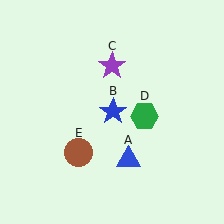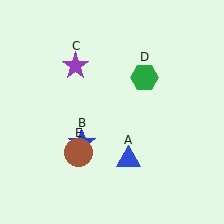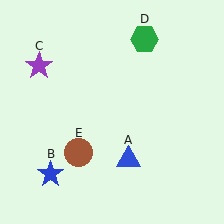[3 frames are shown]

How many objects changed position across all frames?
3 objects changed position: blue star (object B), purple star (object C), green hexagon (object D).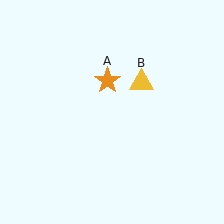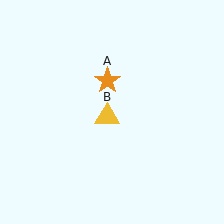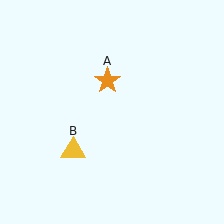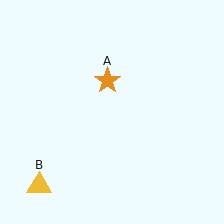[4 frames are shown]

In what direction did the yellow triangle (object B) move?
The yellow triangle (object B) moved down and to the left.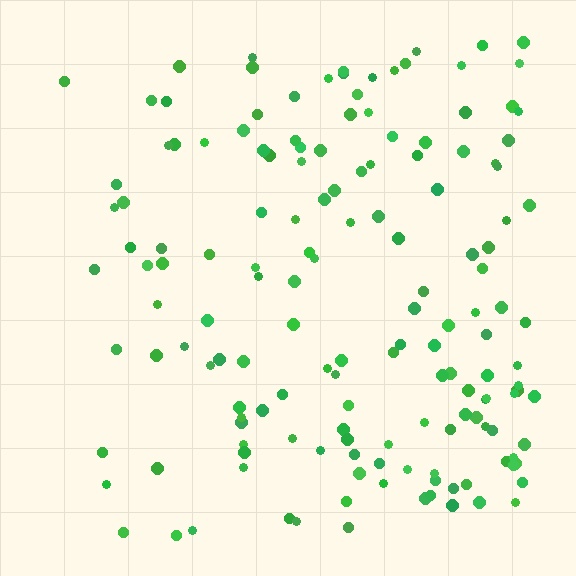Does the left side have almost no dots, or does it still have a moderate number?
Still a moderate number, just noticeably fewer than the right.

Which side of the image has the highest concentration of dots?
The right.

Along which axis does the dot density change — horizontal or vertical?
Horizontal.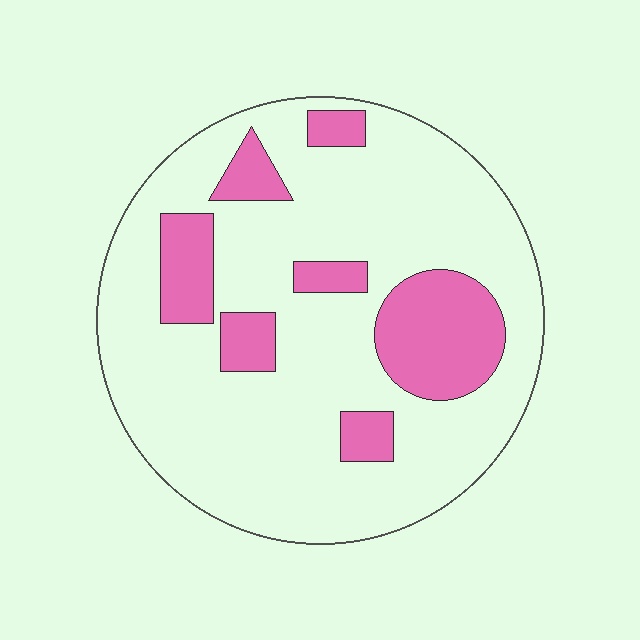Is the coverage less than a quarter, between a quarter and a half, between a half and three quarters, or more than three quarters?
Less than a quarter.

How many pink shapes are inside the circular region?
7.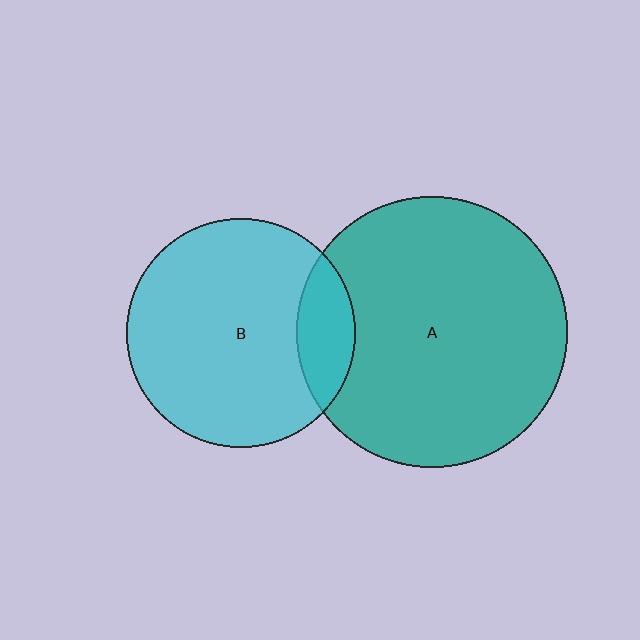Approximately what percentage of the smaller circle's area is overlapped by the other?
Approximately 15%.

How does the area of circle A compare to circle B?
Approximately 1.4 times.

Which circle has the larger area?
Circle A (teal).